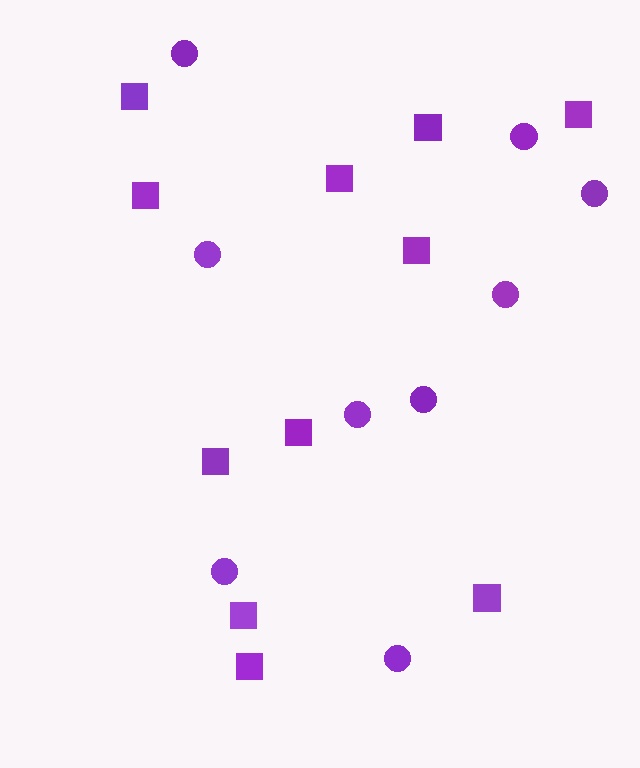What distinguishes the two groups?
There are 2 groups: one group of circles (9) and one group of squares (11).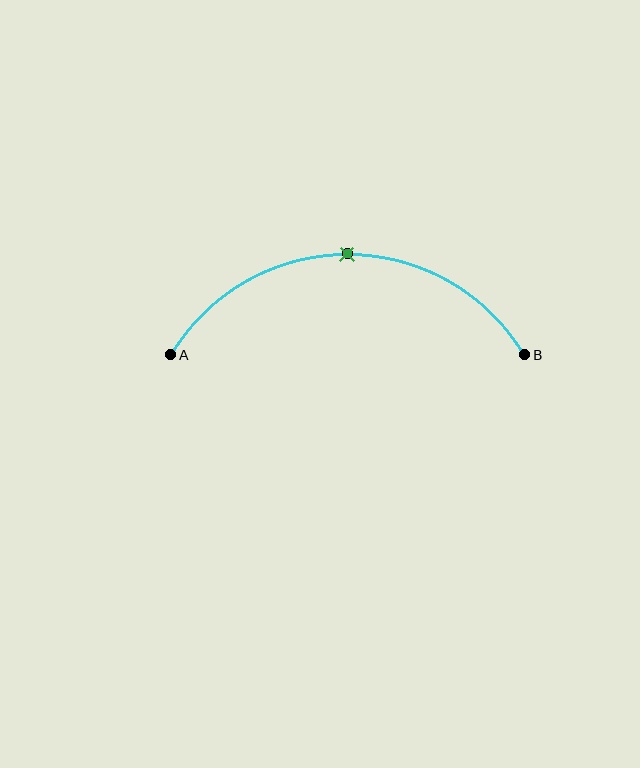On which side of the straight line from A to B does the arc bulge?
The arc bulges above the straight line connecting A and B.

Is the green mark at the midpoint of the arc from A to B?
Yes. The green mark lies on the arc at equal arc-length from both A and B — it is the arc midpoint.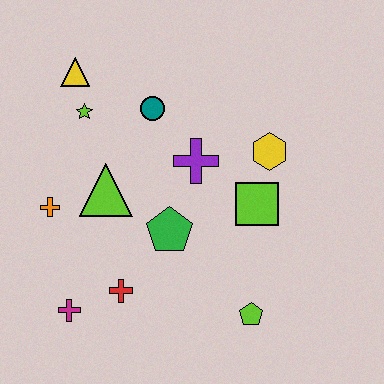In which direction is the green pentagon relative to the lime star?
The green pentagon is below the lime star.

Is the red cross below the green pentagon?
Yes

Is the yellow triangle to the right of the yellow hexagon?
No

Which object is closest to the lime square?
The yellow hexagon is closest to the lime square.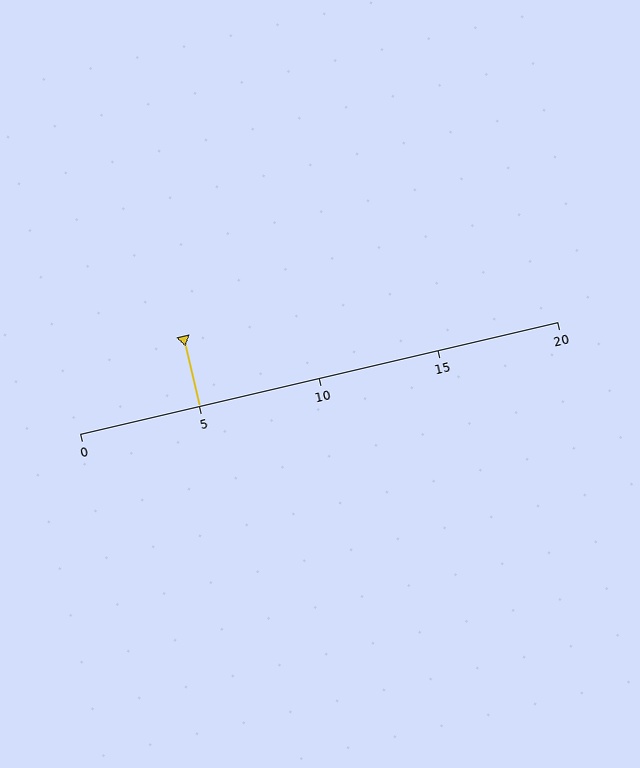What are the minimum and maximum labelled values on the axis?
The axis runs from 0 to 20.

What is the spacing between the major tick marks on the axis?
The major ticks are spaced 5 apart.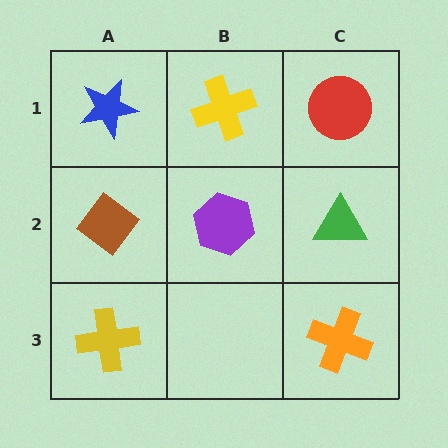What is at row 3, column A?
A yellow cross.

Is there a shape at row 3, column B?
No, that cell is empty.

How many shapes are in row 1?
3 shapes.